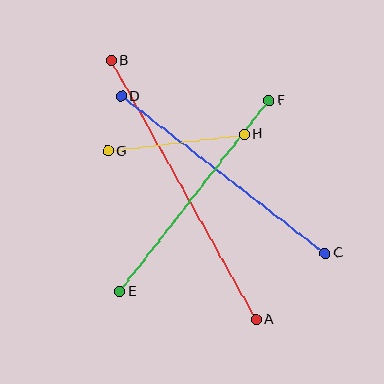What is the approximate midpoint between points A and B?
The midpoint is at approximately (184, 190) pixels.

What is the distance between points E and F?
The distance is approximately 243 pixels.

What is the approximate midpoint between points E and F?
The midpoint is at approximately (195, 196) pixels.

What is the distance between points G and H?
The distance is approximately 137 pixels.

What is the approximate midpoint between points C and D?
The midpoint is at approximately (223, 175) pixels.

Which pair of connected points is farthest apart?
Points A and B are farthest apart.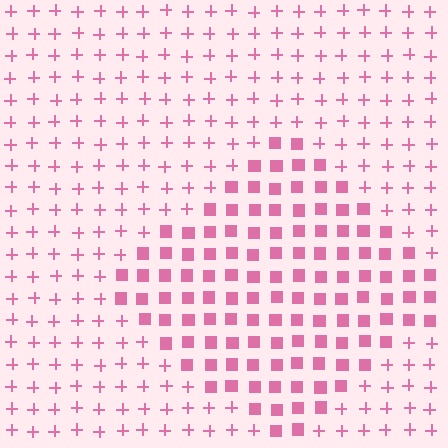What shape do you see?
I see a diamond.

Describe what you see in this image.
The image is filled with small pink elements arranged in a uniform grid. A diamond-shaped region contains squares, while the surrounding area contains plus signs. The boundary is defined purely by the change in element shape.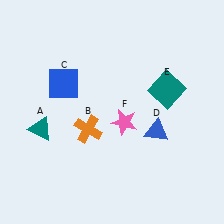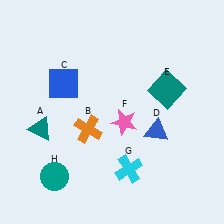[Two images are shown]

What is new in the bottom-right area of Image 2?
A cyan cross (G) was added in the bottom-right area of Image 2.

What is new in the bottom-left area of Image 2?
A teal circle (H) was added in the bottom-left area of Image 2.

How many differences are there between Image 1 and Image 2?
There are 2 differences between the two images.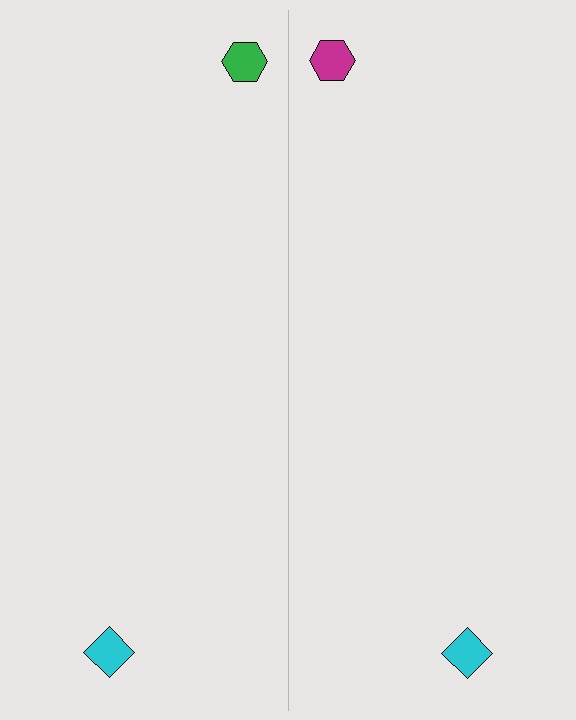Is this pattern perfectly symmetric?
No, the pattern is not perfectly symmetric. The magenta hexagon on the right side breaks the symmetry — its mirror counterpart is green.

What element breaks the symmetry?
The magenta hexagon on the right side breaks the symmetry — its mirror counterpart is green.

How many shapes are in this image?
There are 4 shapes in this image.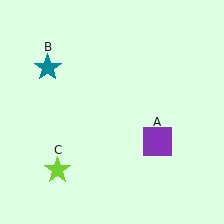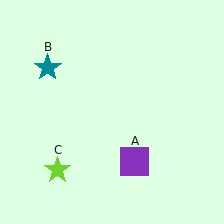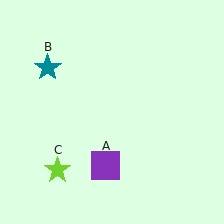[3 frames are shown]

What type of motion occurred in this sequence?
The purple square (object A) rotated clockwise around the center of the scene.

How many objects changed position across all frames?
1 object changed position: purple square (object A).